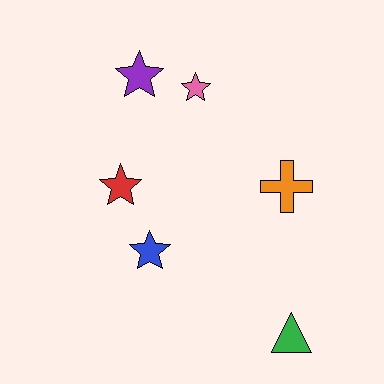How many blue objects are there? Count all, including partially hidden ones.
There is 1 blue object.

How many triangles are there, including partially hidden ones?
There is 1 triangle.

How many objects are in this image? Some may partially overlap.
There are 6 objects.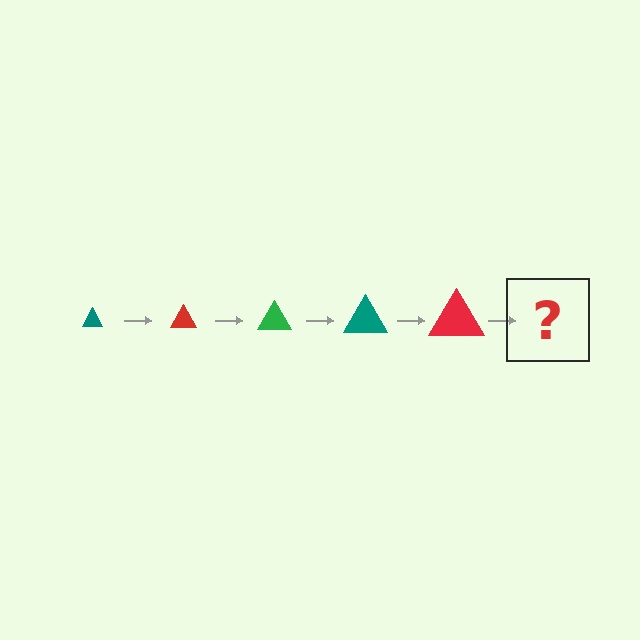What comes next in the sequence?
The next element should be a green triangle, larger than the previous one.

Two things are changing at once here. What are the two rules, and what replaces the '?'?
The two rules are that the triangle grows larger each step and the color cycles through teal, red, and green. The '?' should be a green triangle, larger than the previous one.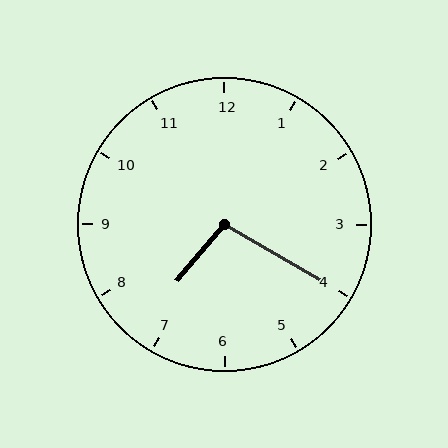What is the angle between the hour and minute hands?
Approximately 100 degrees.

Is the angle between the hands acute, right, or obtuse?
It is obtuse.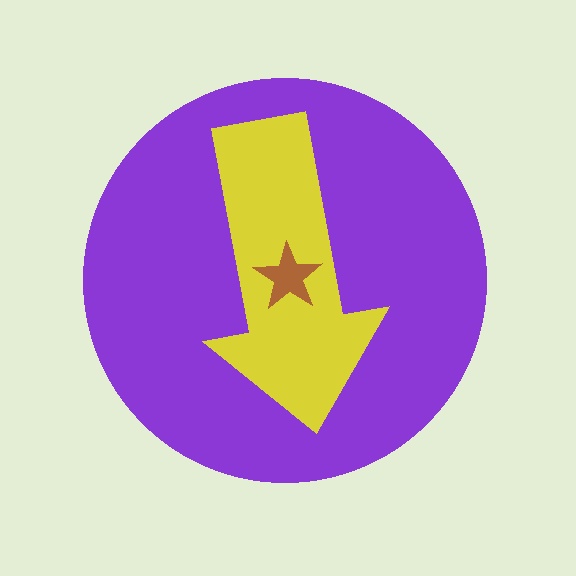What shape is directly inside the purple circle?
The yellow arrow.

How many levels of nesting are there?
3.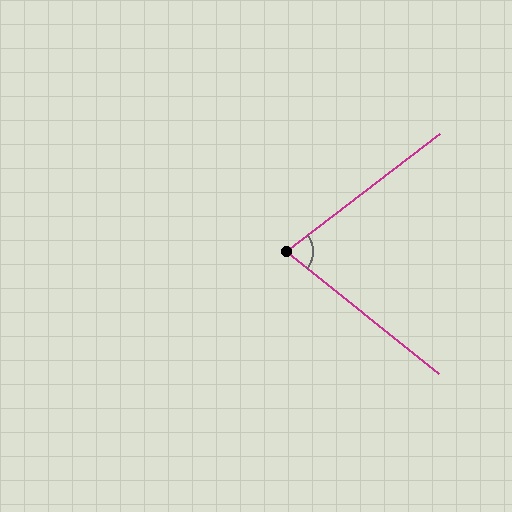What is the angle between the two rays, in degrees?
Approximately 76 degrees.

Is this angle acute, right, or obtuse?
It is acute.